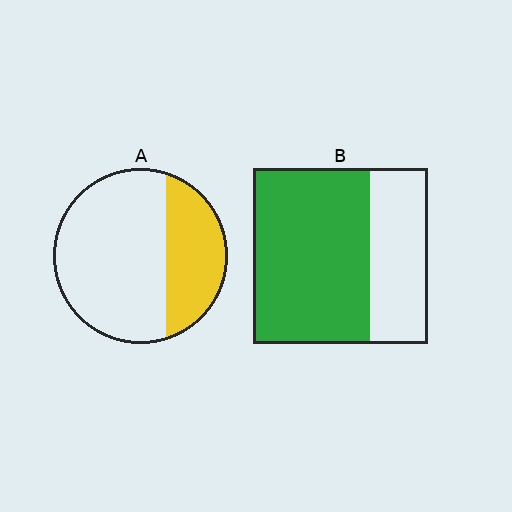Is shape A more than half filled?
No.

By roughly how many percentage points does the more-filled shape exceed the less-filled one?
By roughly 35 percentage points (B over A).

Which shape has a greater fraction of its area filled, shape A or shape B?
Shape B.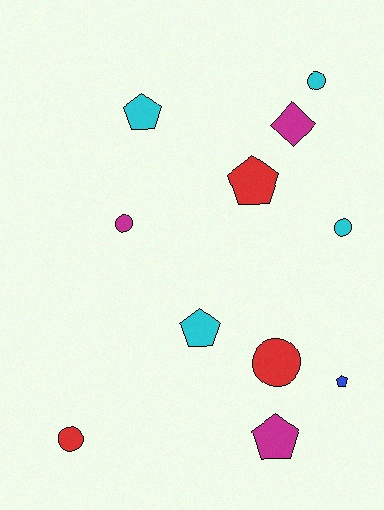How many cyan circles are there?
There are 2 cyan circles.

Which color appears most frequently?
Cyan, with 4 objects.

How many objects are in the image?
There are 11 objects.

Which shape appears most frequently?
Pentagon, with 5 objects.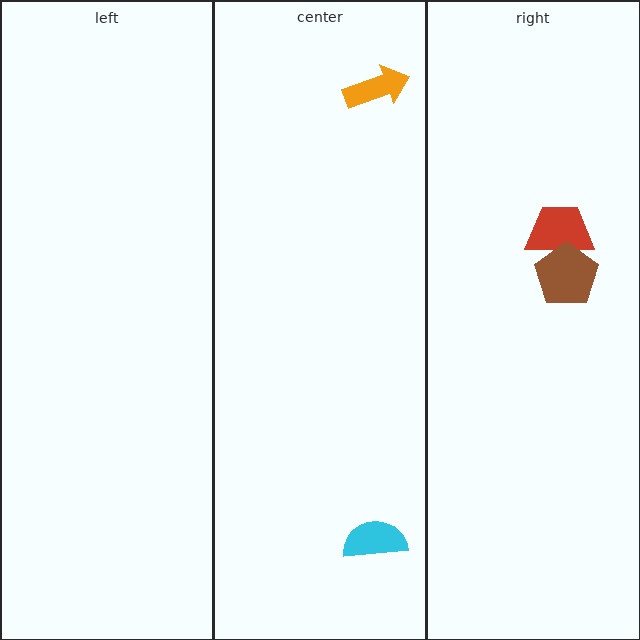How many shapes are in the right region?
2.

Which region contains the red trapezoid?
The right region.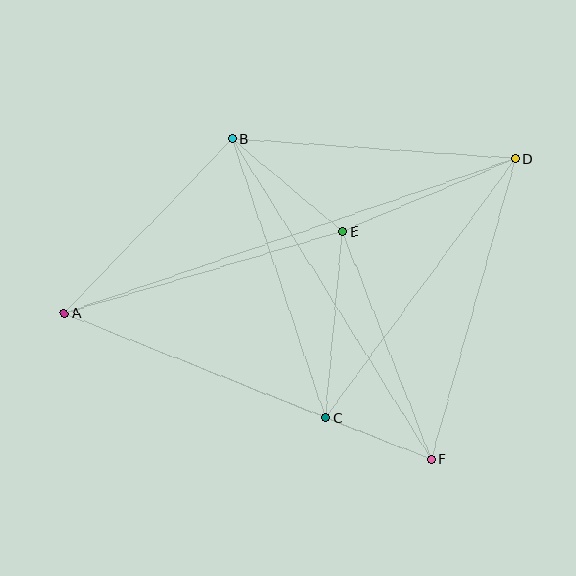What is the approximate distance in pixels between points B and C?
The distance between B and C is approximately 294 pixels.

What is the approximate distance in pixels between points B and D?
The distance between B and D is approximately 284 pixels.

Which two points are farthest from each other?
Points A and D are farthest from each other.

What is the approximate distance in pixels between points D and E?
The distance between D and E is approximately 187 pixels.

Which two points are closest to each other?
Points C and F are closest to each other.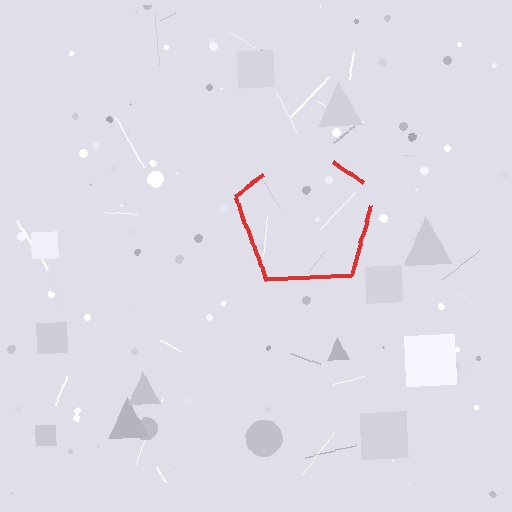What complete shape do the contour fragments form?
The contour fragments form a pentagon.